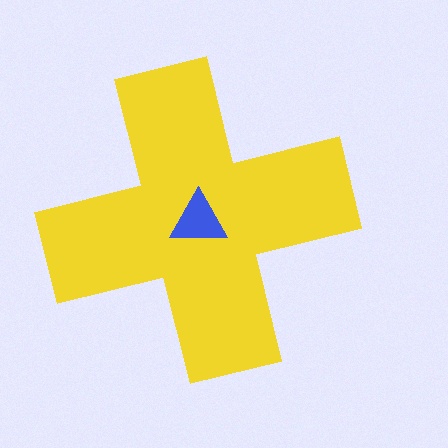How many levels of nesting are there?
2.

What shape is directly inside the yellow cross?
The blue triangle.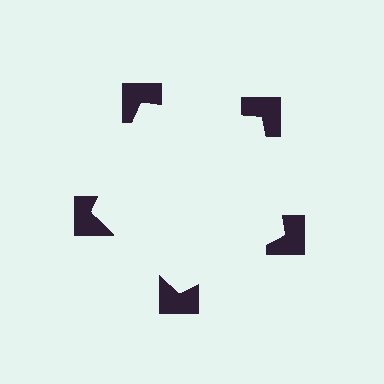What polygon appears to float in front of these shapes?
An illusory pentagon — its edges are inferred from the aligned wedge cuts in the notched squares, not physically drawn.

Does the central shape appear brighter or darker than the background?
It typically appears slightly brighter than the background, even though no actual brightness change is drawn.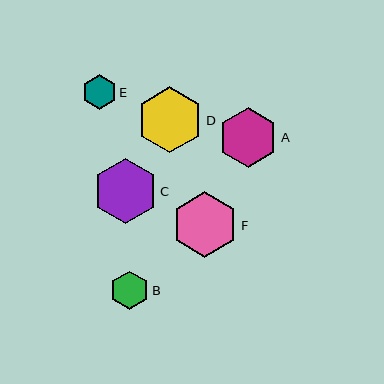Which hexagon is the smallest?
Hexagon E is the smallest with a size of approximately 35 pixels.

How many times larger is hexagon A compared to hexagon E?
Hexagon A is approximately 1.7 times the size of hexagon E.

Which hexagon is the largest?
Hexagon D is the largest with a size of approximately 66 pixels.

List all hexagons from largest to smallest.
From largest to smallest: D, F, C, A, B, E.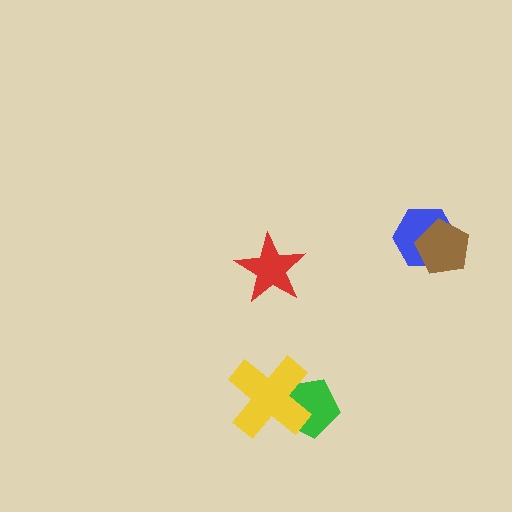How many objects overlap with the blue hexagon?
1 object overlaps with the blue hexagon.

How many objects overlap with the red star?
0 objects overlap with the red star.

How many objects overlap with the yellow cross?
1 object overlaps with the yellow cross.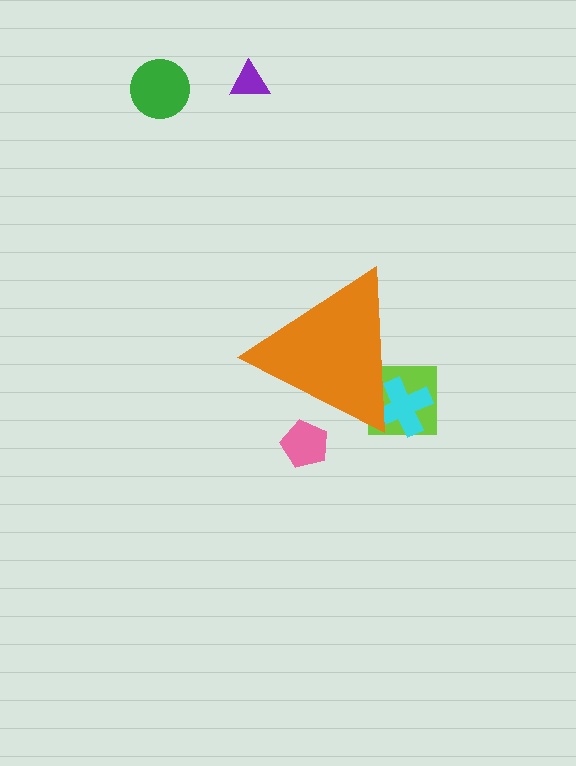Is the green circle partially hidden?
No, the green circle is fully visible.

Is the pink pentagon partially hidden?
Yes, the pink pentagon is partially hidden behind the orange triangle.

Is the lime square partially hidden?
Yes, the lime square is partially hidden behind the orange triangle.